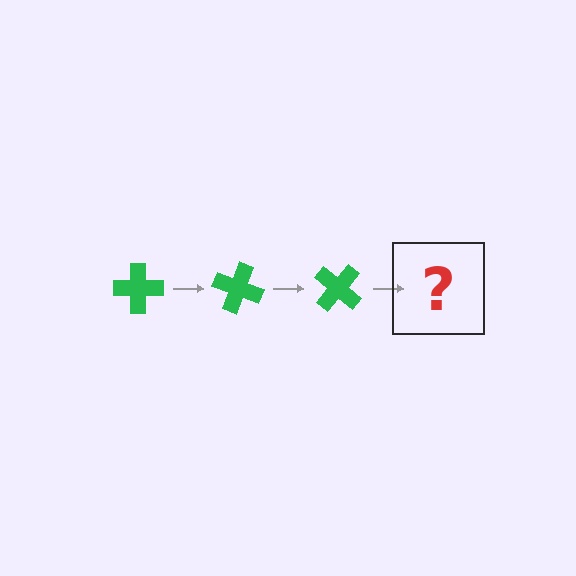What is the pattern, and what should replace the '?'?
The pattern is that the cross rotates 20 degrees each step. The '?' should be a green cross rotated 60 degrees.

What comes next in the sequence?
The next element should be a green cross rotated 60 degrees.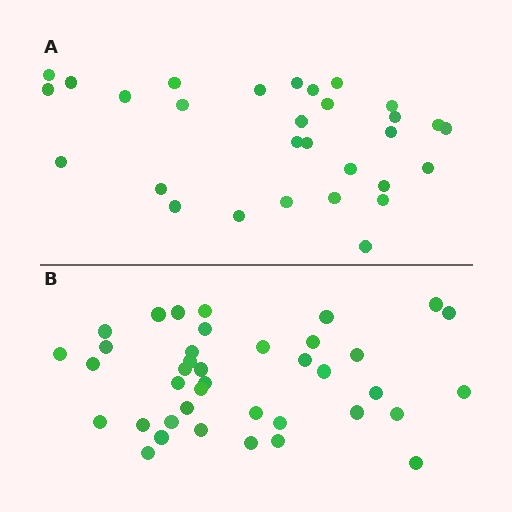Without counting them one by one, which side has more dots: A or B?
Region B (the bottom region) has more dots.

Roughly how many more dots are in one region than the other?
Region B has roughly 8 or so more dots than region A.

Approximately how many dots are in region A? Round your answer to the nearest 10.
About 30 dots.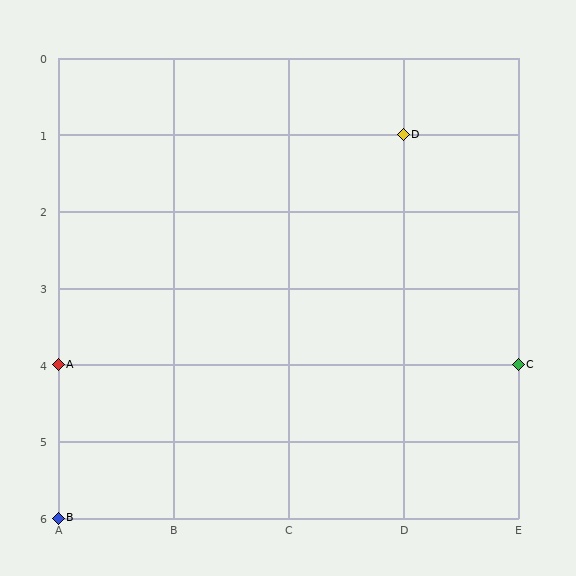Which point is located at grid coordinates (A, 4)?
Point A is at (A, 4).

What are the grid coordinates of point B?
Point B is at grid coordinates (A, 6).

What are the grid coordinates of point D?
Point D is at grid coordinates (D, 1).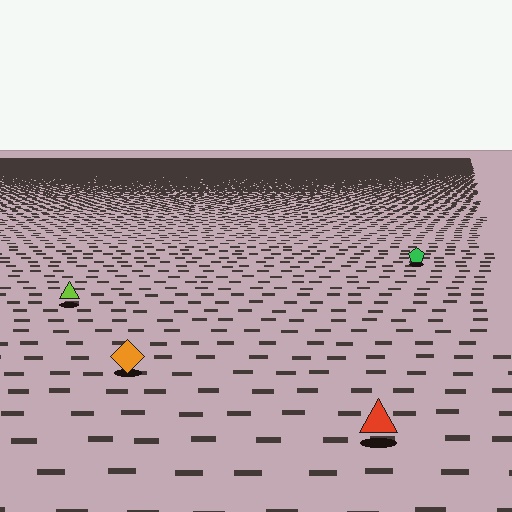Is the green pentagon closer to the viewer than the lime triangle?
No. The lime triangle is closer — you can tell from the texture gradient: the ground texture is coarser near it.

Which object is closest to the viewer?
The red triangle is closest. The texture marks near it are larger and more spread out.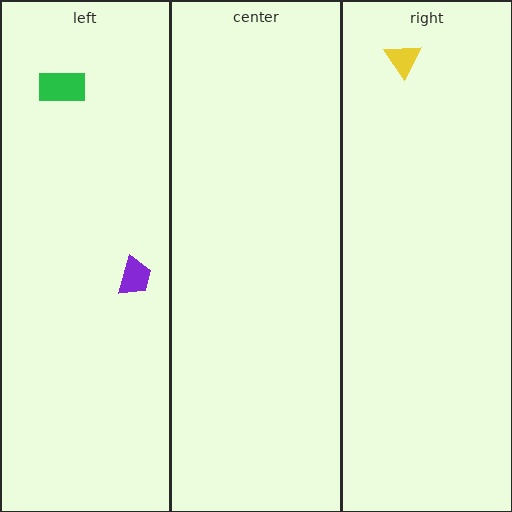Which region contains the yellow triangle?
The right region.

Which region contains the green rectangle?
The left region.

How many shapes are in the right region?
1.